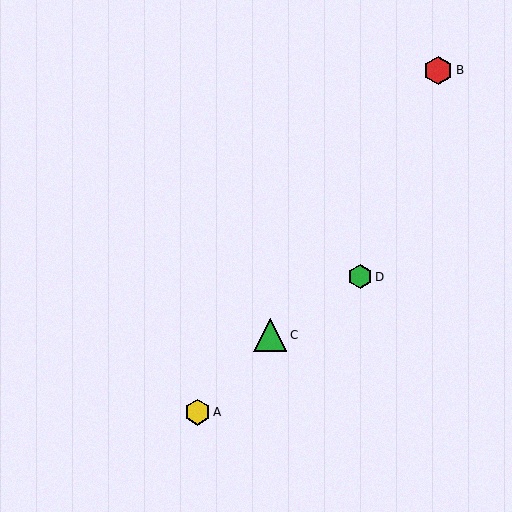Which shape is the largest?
The green triangle (labeled C) is the largest.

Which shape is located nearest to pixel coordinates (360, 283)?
The green hexagon (labeled D) at (360, 277) is nearest to that location.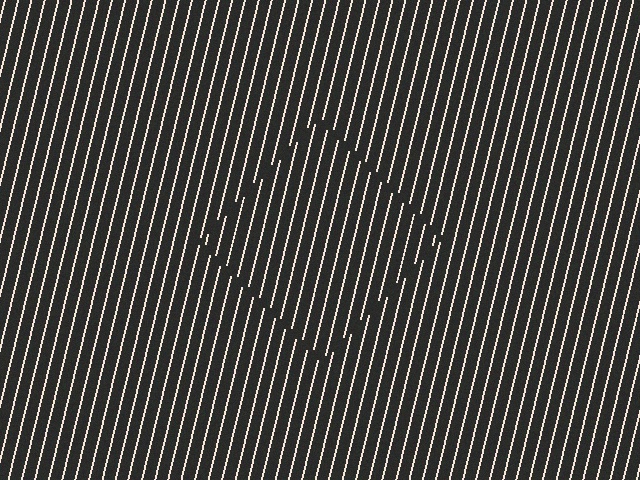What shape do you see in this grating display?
An illusory square. The interior of the shape contains the same grating, shifted by half a period — the contour is defined by the phase discontinuity where line-ends from the inner and outer gratings abut.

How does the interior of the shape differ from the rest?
The interior of the shape contains the same grating, shifted by half a period — the contour is defined by the phase discontinuity where line-ends from the inner and outer gratings abut.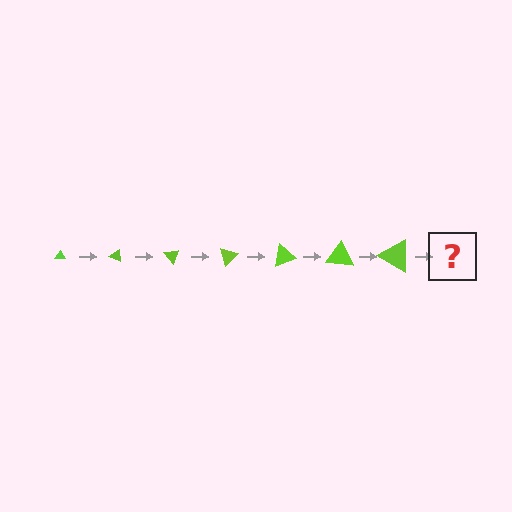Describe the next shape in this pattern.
It should be a triangle, larger than the previous one and rotated 175 degrees from the start.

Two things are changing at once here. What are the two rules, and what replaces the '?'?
The two rules are that the triangle grows larger each step and it rotates 25 degrees each step. The '?' should be a triangle, larger than the previous one and rotated 175 degrees from the start.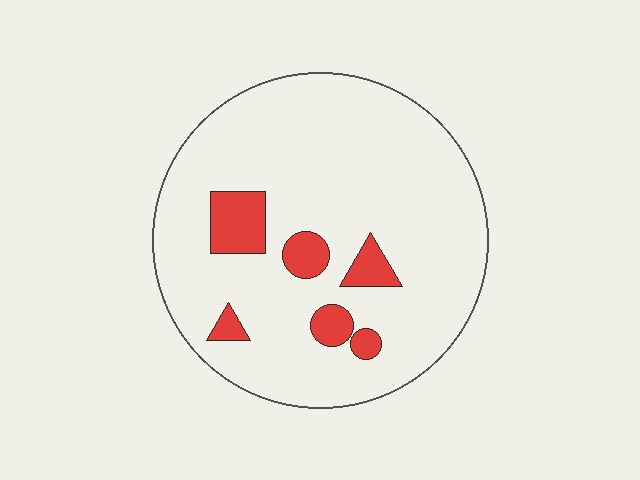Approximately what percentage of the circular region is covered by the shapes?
Approximately 10%.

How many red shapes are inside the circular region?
6.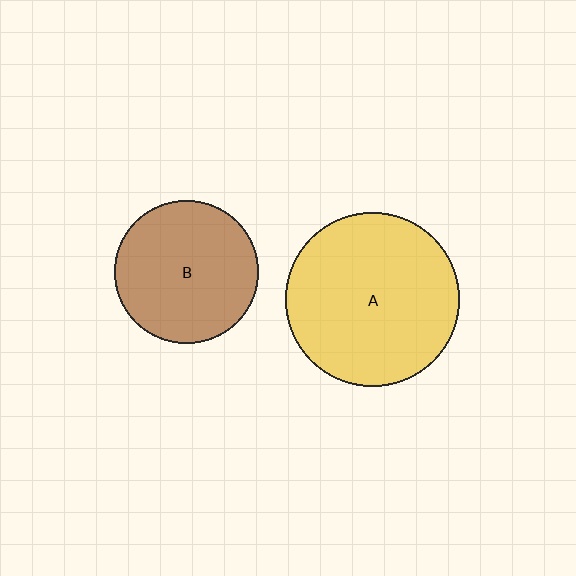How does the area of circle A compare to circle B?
Approximately 1.5 times.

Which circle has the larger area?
Circle A (yellow).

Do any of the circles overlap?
No, none of the circles overlap.